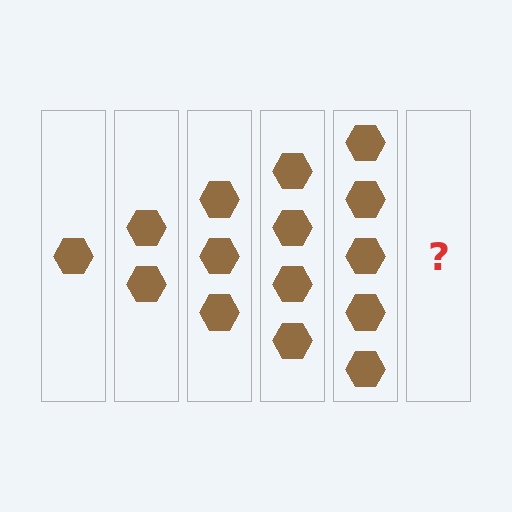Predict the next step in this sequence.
The next step is 6 hexagons.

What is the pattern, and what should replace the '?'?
The pattern is that each step adds one more hexagon. The '?' should be 6 hexagons.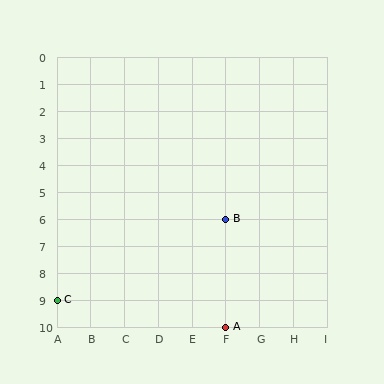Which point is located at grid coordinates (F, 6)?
Point B is at (F, 6).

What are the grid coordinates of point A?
Point A is at grid coordinates (F, 10).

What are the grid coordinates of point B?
Point B is at grid coordinates (F, 6).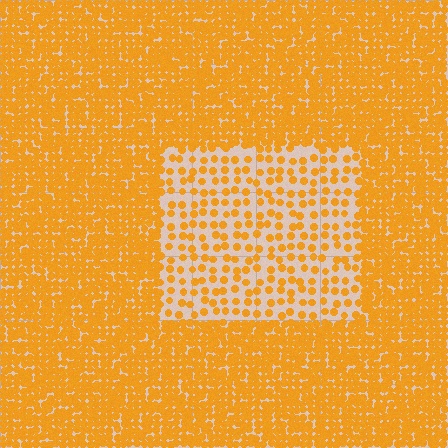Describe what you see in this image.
The image contains small orange elements arranged at two different densities. A rectangle-shaped region is visible where the elements are less densely packed than the surrounding area.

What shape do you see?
I see a rectangle.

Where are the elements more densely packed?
The elements are more densely packed outside the rectangle boundary.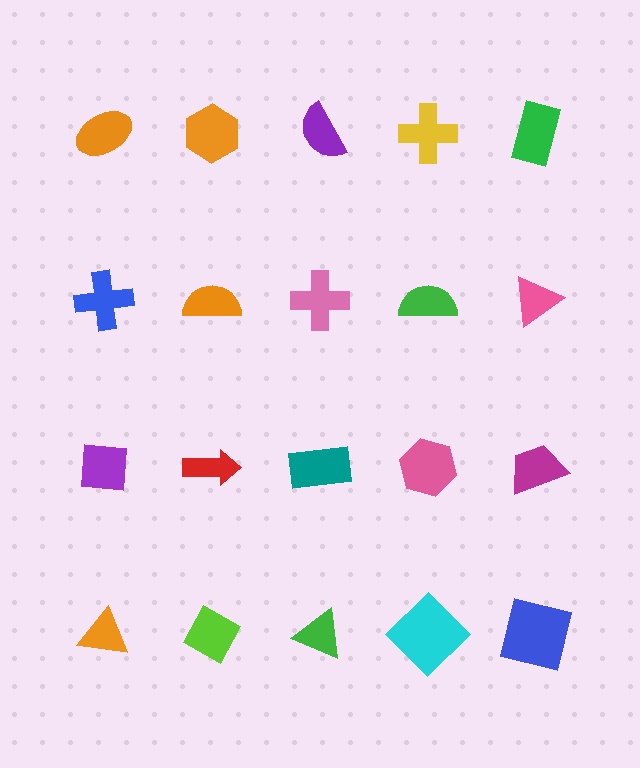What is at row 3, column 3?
A teal rectangle.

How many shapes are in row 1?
5 shapes.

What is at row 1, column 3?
A purple semicircle.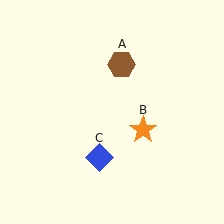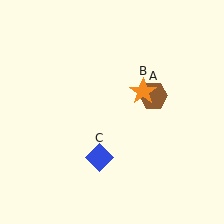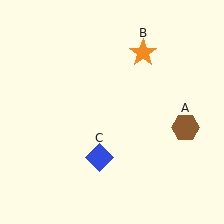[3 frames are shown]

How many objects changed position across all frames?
2 objects changed position: brown hexagon (object A), orange star (object B).